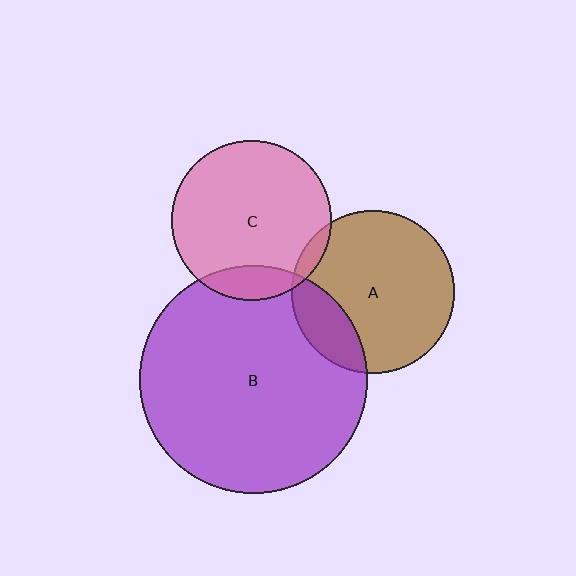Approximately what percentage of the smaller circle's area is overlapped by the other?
Approximately 15%.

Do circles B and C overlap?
Yes.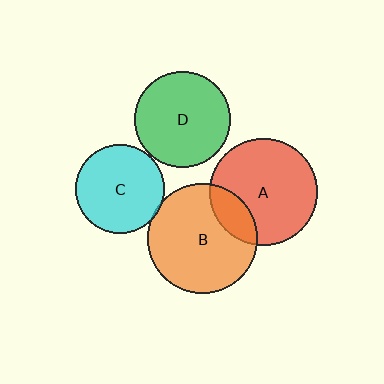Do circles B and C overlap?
Yes.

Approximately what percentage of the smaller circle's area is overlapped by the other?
Approximately 5%.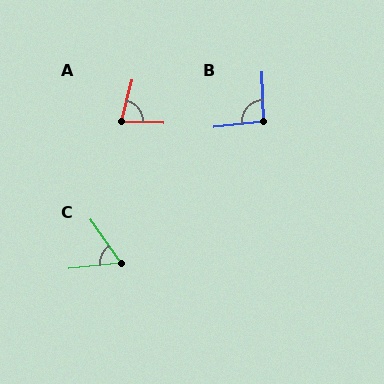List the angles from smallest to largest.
C (60°), A (78°), B (94°).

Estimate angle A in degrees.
Approximately 78 degrees.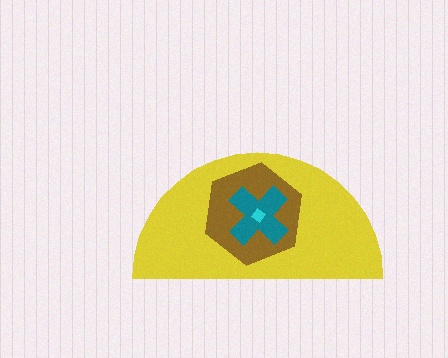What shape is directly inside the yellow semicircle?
The brown hexagon.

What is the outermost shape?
The yellow semicircle.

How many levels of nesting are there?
4.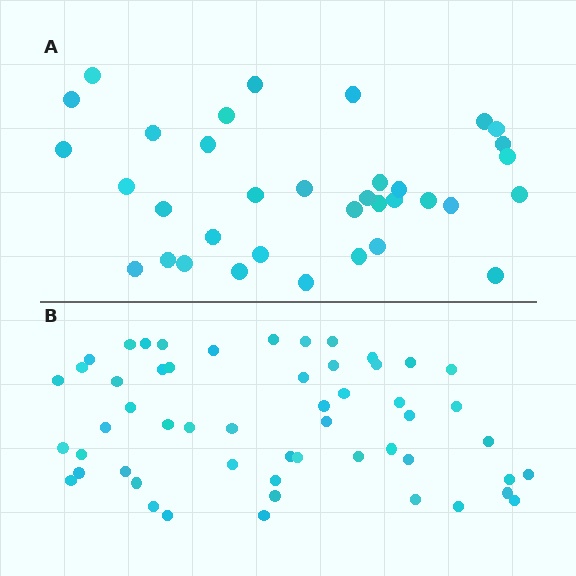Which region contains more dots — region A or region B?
Region B (the bottom region) has more dots.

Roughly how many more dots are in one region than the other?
Region B has approximately 20 more dots than region A.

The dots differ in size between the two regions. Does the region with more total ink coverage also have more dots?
No. Region A has more total ink coverage because its dots are larger, but region B actually contains more individual dots. Total area can be misleading — the number of items is what matters here.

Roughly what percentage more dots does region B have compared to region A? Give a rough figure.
About 55% more.